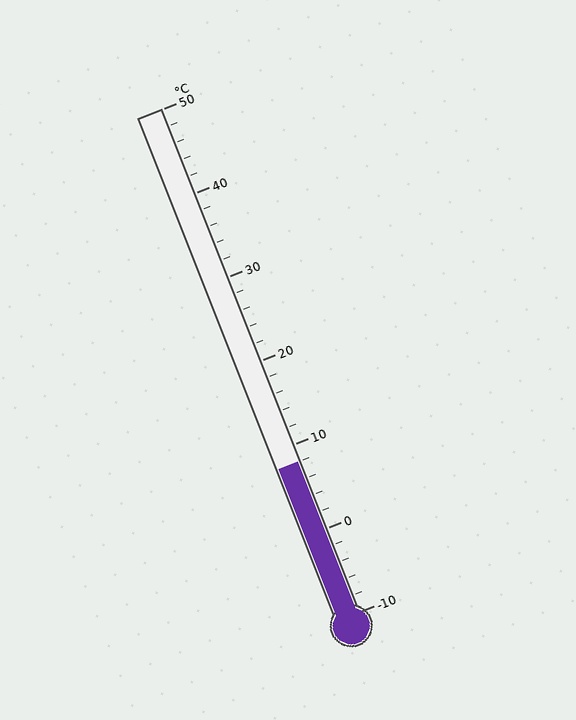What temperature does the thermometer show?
The thermometer shows approximately 8°C.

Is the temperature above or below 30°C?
The temperature is below 30°C.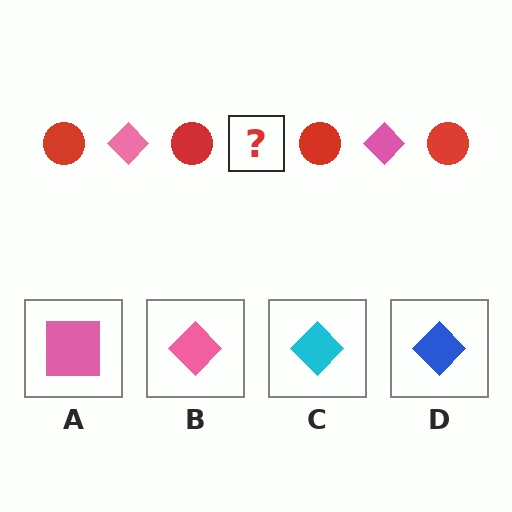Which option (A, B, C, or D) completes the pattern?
B.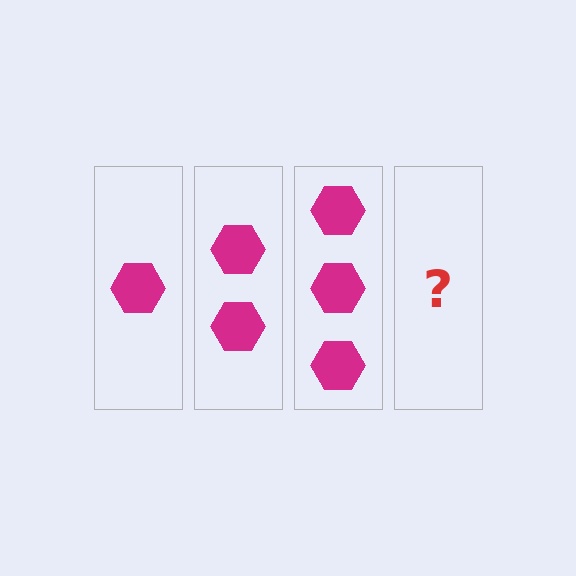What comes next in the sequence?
The next element should be 4 hexagons.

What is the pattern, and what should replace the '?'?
The pattern is that each step adds one more hexagon. The '?' should be 4 hexagons.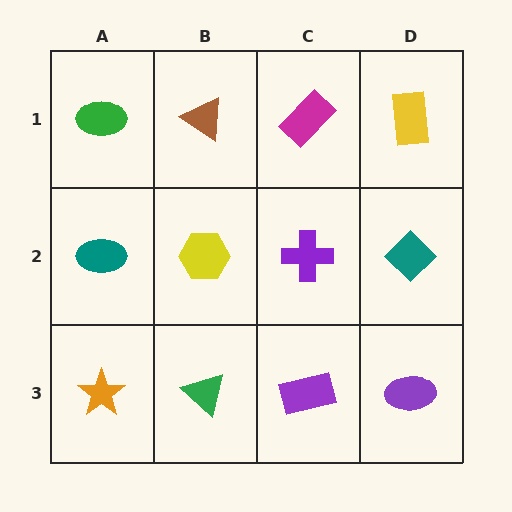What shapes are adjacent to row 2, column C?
A magenta rectangle (row 1, column C), a purple rectangle (row 3, column C), a yellow hexagon (row 2, column B), a teal diamond (row 2, column D).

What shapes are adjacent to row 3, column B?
A yellow hexagon (row 2, column B), an orange star (row 3, column A), a purple rectangle (row 3, column C).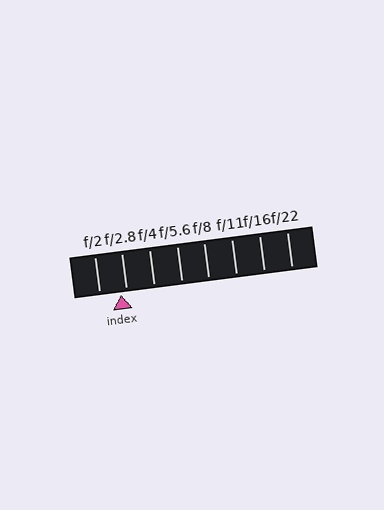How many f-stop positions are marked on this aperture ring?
There are 8 f-stop positions marked.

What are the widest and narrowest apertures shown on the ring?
The widest aperture shown is f/2 and the narrowest is f/22.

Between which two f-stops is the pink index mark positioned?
The index mark is between f/2 and f/2.8.